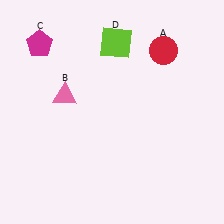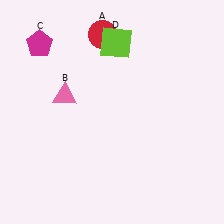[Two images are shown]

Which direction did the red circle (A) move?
The red circle (A) moved left.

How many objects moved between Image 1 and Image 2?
1 object moved between the two images.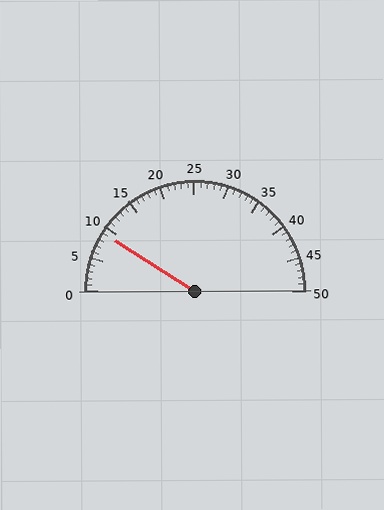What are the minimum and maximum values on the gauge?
The gauge ranges from 0 to 50.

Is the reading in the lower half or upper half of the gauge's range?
The reading is in the lower half of the range (0 to 50).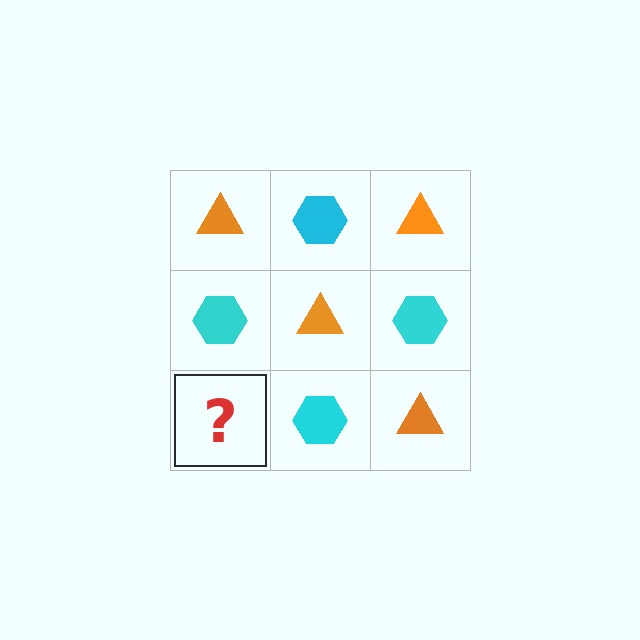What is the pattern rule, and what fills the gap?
The rule is that it alternates orange triangle and cyan hexagon in a checkerboard pattern. The gap should be filled with an orange triangle.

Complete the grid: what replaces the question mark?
The question mark should be replaced with an orange triangle.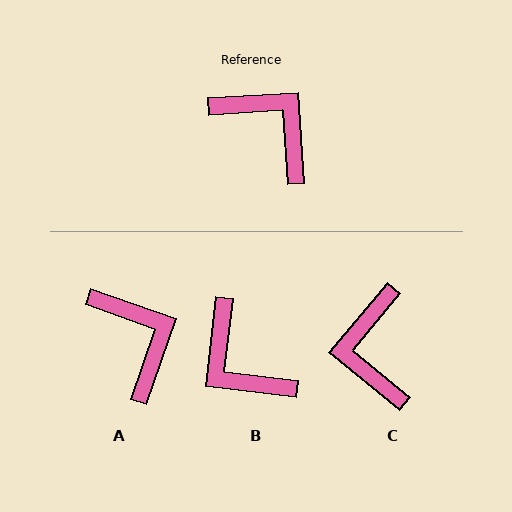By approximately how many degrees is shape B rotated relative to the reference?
Approximately 170 degrees counter-clockwise.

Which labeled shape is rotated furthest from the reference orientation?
B, about 170 degrees away.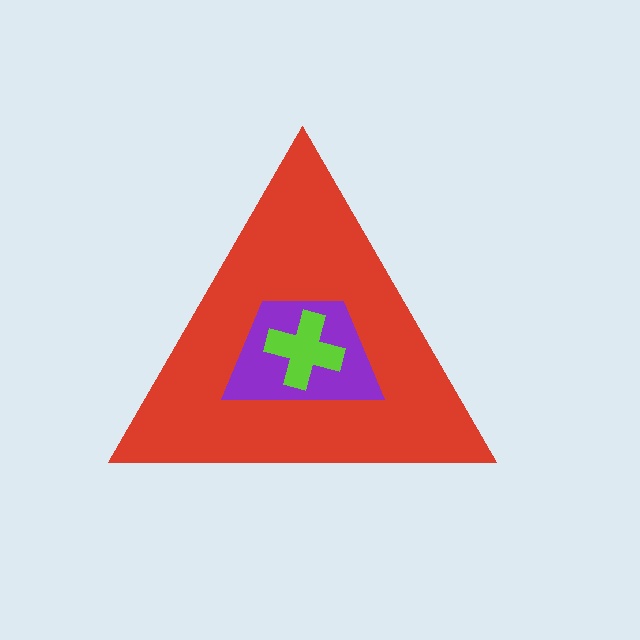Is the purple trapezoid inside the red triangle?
Yes.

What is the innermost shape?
The lime cross.